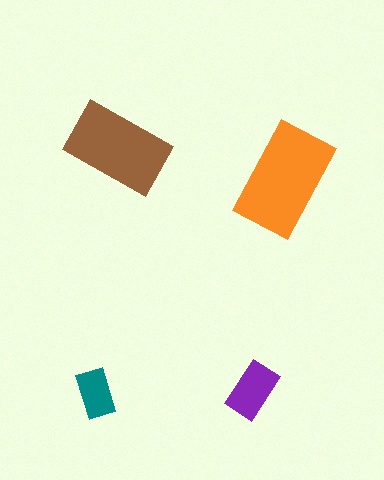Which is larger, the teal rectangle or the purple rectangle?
The purple one.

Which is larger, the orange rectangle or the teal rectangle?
The orange one.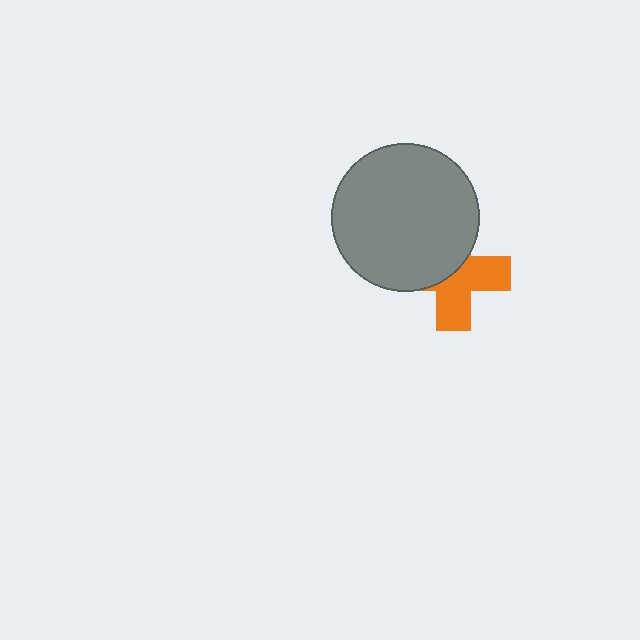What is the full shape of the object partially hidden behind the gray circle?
The partially hidden object is an orange cross.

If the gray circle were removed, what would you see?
You would see the complete orange cross.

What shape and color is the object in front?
The object in front is a gray circle.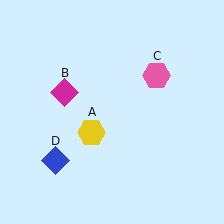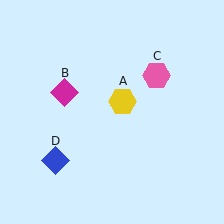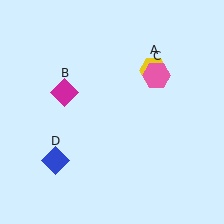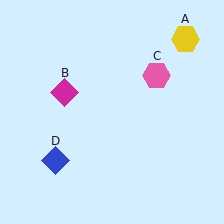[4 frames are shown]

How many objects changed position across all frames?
1 object changed position: yellow hexagon (object A).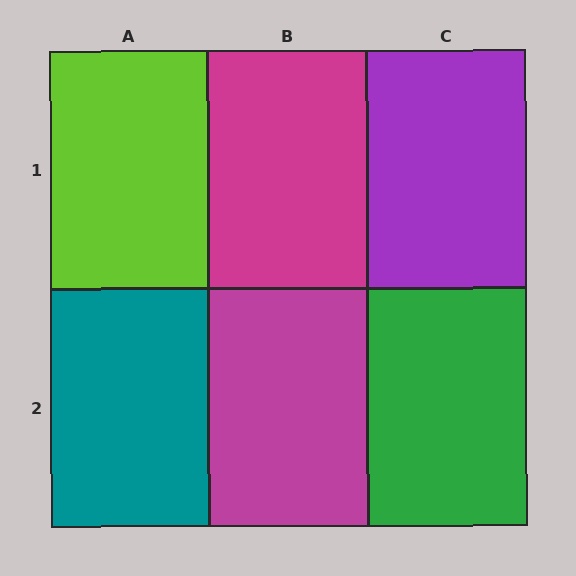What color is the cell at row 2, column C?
Green.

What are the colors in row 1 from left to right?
Lime, magenta, purple.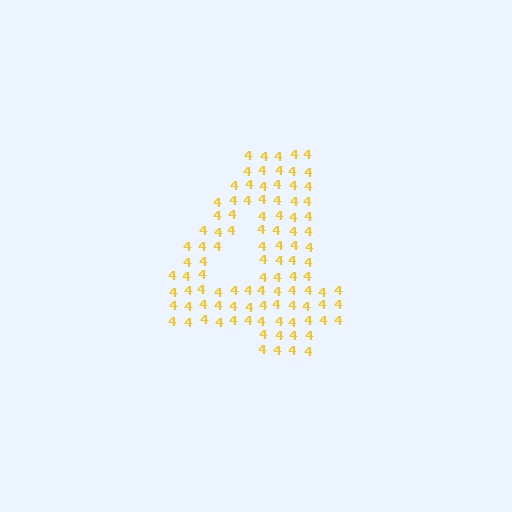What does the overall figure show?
The overall figure shows the digit 4.